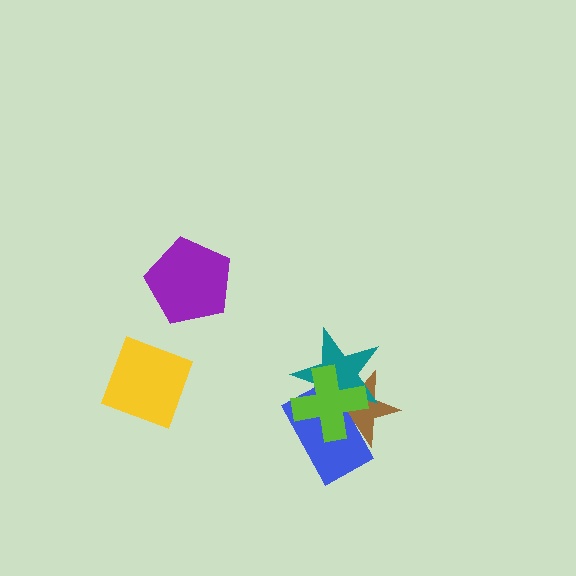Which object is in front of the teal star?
The lime cross is in front of the teal star.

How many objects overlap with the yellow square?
0 objects overlap with the yellow square.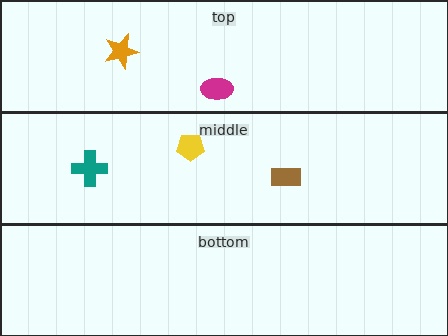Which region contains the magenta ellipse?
The top region.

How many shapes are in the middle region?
3.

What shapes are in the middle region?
The yellow pentagon, the brown rectangle, the teal cross.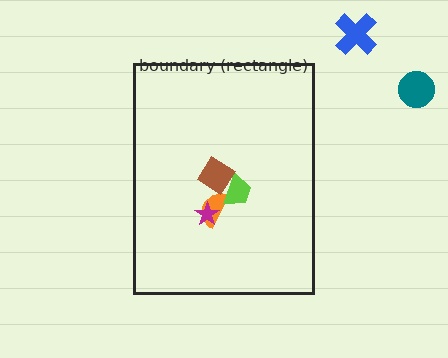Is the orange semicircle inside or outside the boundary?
Inside.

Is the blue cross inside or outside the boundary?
Outside.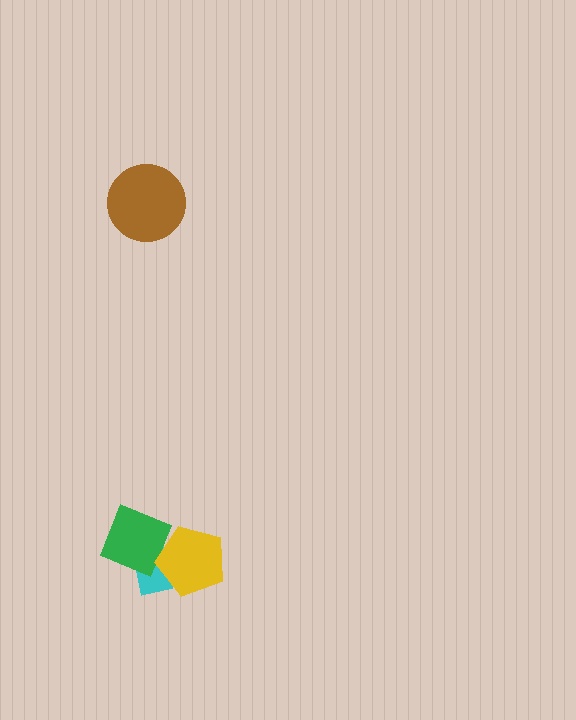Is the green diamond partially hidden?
Yes, it is partially covered by another shape.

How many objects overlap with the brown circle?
0 objects overlap with the brown circle.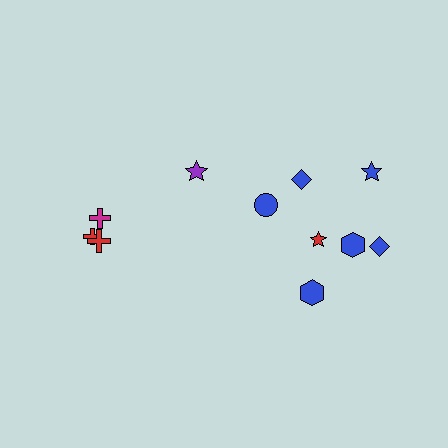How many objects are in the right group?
There are 7 objects.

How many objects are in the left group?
There are 4 objects.